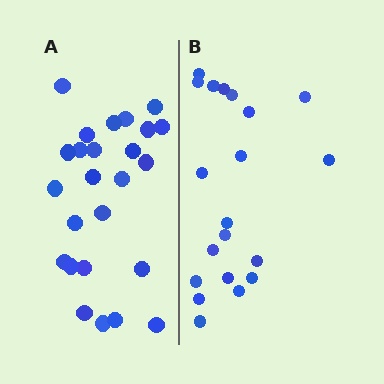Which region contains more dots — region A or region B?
Region A (the left region) has more dots.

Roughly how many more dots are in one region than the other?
Region A has about 5 more dots than region B.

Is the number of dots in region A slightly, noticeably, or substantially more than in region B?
Region A has noticeably more, but not dramatically so. The ratio is roughly 1.2 to 1.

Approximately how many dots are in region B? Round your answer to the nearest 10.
About 20 dots.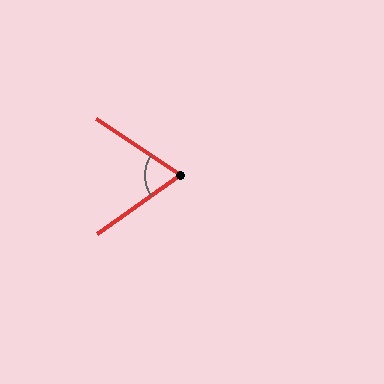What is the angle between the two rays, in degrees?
Approximately 69 degrees.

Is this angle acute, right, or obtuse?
It is acute.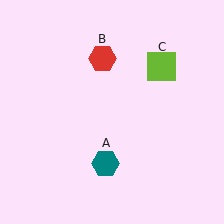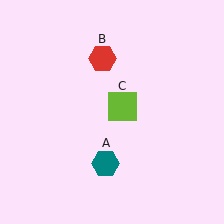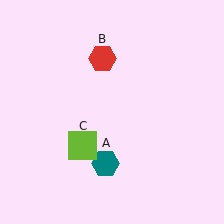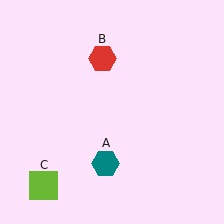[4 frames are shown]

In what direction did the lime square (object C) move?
The lime square (object C) moved down and to the left.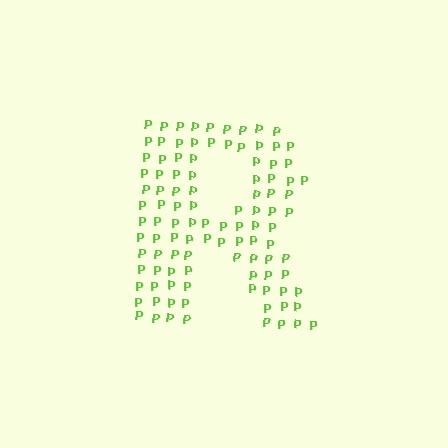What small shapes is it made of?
It is made of small letter P's.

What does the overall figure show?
The overall figure shows the letter R.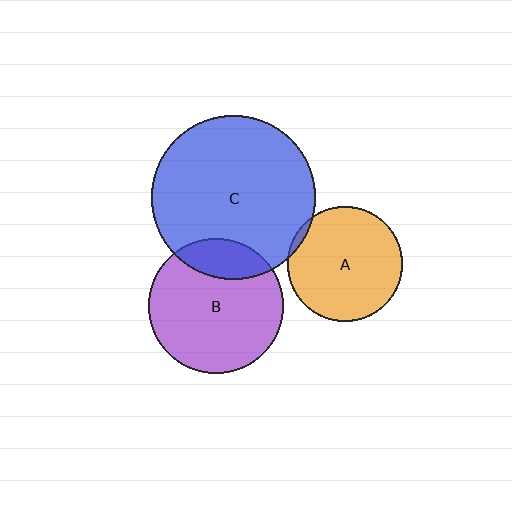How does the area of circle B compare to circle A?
Approximately 1.4 times.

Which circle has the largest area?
Circle C (blue).